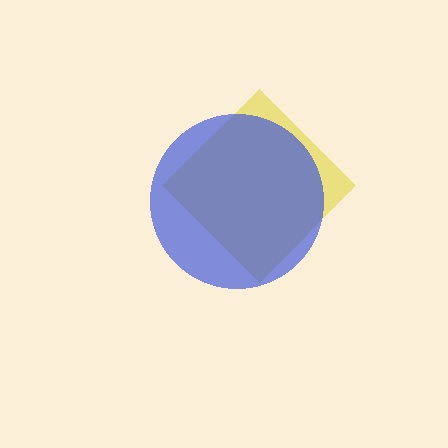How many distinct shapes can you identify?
There are 2 distinct shapes: a yellow diamond, a blue circle.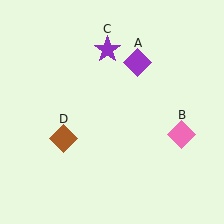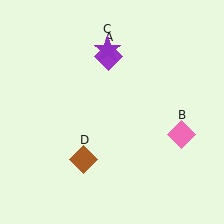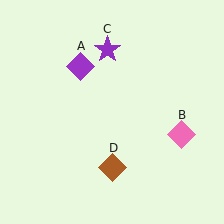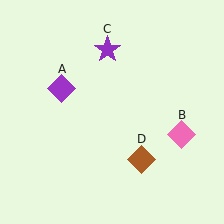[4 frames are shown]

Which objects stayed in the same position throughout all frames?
Pink diamond (object B) and purple star (object C) remained stationary.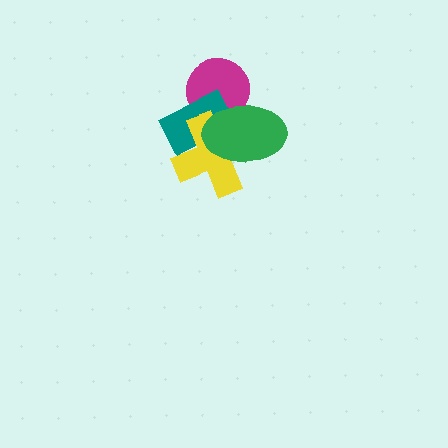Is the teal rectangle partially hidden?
Yes, it is partially covered by another shape.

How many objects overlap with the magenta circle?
3 objects overlap with the magenta circle.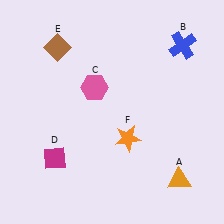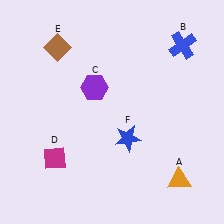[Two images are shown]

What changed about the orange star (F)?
In Image 1, F is orange. In Image 2, it changed to blue.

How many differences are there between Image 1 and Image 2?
There are 2 differences between the two images.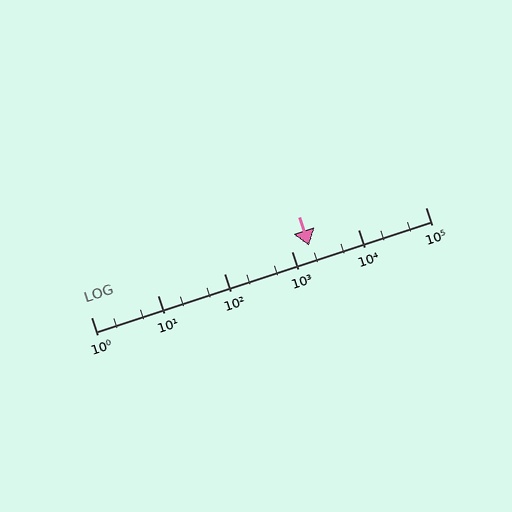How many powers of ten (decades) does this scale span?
The scale spans 5 decades, from 1 to 100000.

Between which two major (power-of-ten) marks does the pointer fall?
The pointer is between 1000 and 10000.